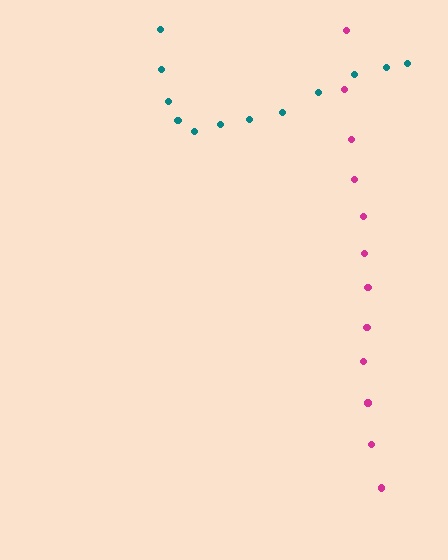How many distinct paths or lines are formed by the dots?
There are 2 distinct paths.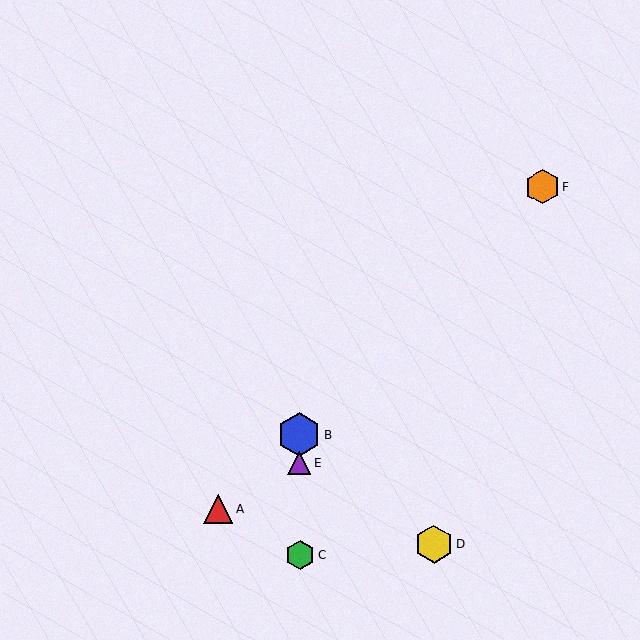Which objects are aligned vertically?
Objects B, C, E are aligned vertically.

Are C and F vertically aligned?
No, C is at x≈300 and F is at x≈542.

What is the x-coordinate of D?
Object D is at x≈434.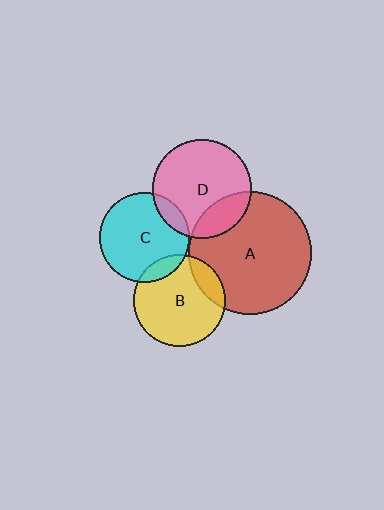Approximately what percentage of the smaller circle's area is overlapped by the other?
Approximately 20%.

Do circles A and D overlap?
Yes.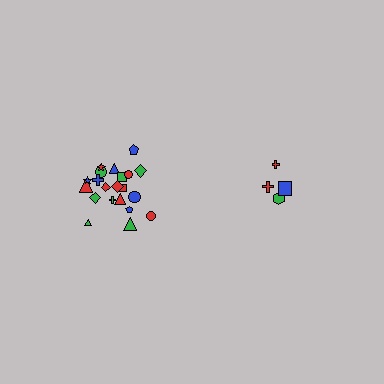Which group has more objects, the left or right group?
The left group.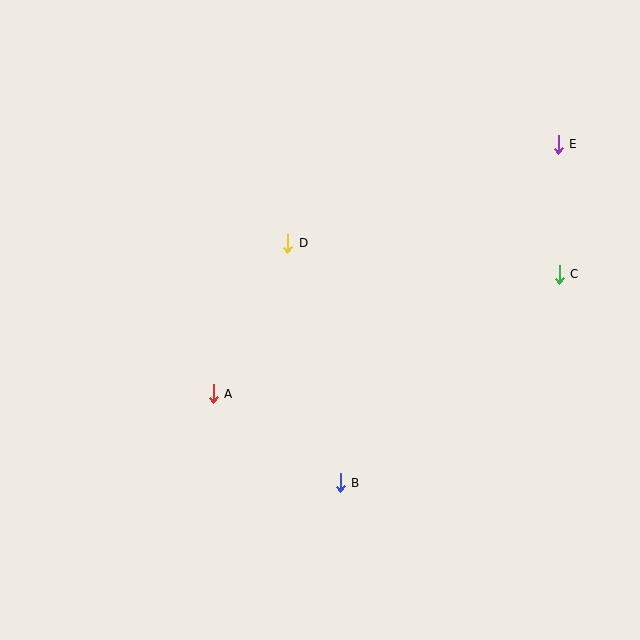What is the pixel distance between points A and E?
The distance between A and E is 426 pixels.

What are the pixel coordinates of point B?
Point B is at (340, 483).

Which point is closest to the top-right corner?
Point E is closest to the top-right corner.